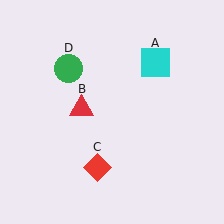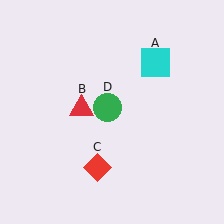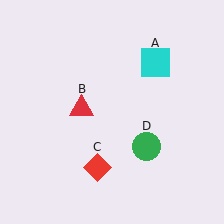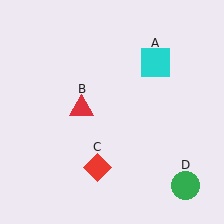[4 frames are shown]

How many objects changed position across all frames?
1 object changed position: green circle (object D).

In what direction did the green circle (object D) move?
The green circle (object D) moved down and to the right.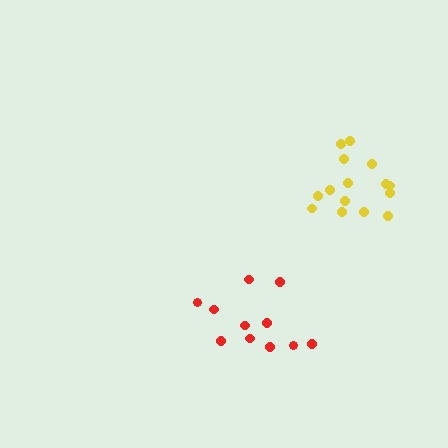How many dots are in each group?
Group 1: 15 dots, Group 2: 11 dots (26 total).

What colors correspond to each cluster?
The clusters are colored: yellow, red.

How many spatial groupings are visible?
There are 2 spatial groupings.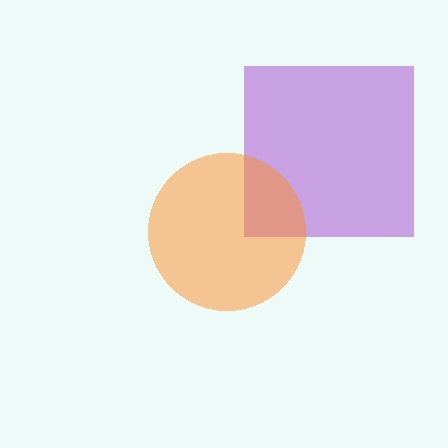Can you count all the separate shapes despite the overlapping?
Yes, there are 2 separate shapes.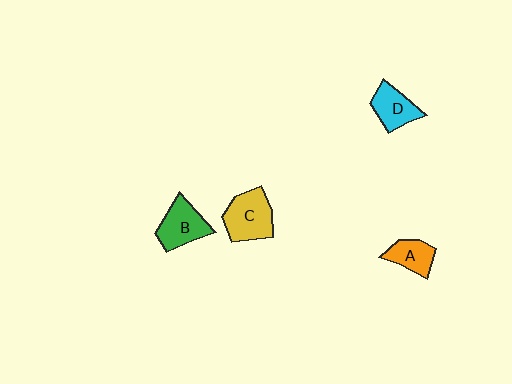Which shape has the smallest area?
Shape A (orange).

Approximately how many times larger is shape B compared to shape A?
Approximately 1.4 times.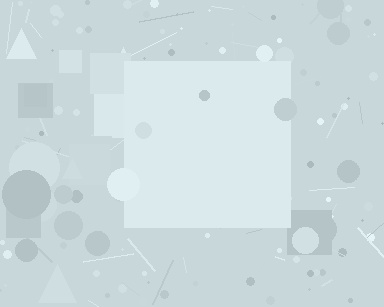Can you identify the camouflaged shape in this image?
The camouflaged shape is a square.